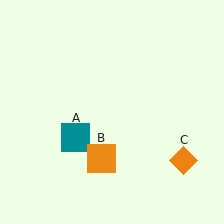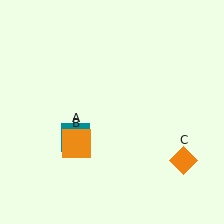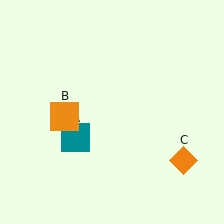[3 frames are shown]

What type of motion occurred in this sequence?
The orange square (object B) rotated clockwise around the center of the scene.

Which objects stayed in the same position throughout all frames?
Teal square (object A) and orange diamond (object C) remained stationary.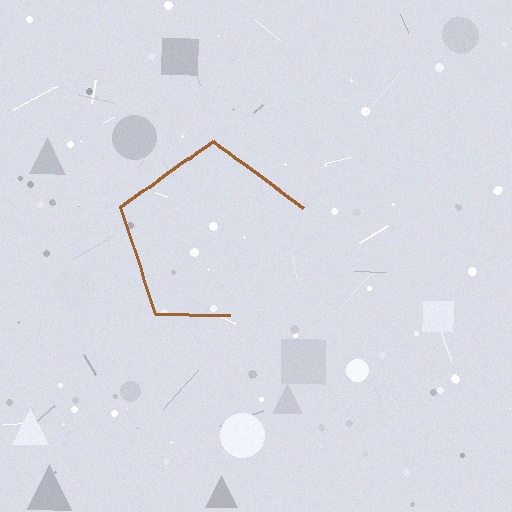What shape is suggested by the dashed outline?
The dashed outline suggests a pentagon.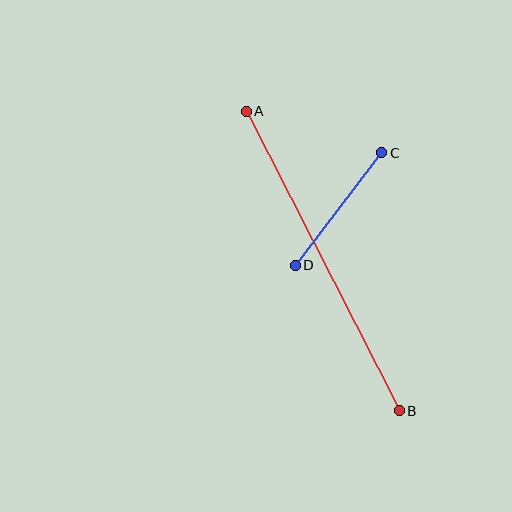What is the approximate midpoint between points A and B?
The midpoint is at approximately (323, 261) pixels.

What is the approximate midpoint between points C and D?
The midpoint is at approximately (338, 209) pixels.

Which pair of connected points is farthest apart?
Points A and B are farthest apart.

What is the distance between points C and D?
The distance is approximately 142 pixels.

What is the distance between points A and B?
The distance is approximately 337 pixels.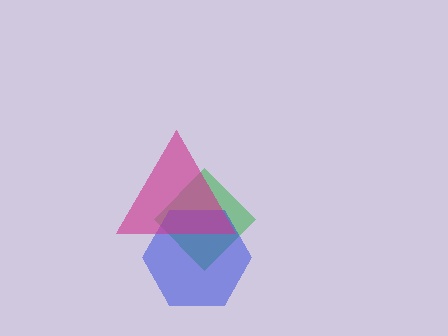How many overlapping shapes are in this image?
There are 3 overlapping shapes in the image.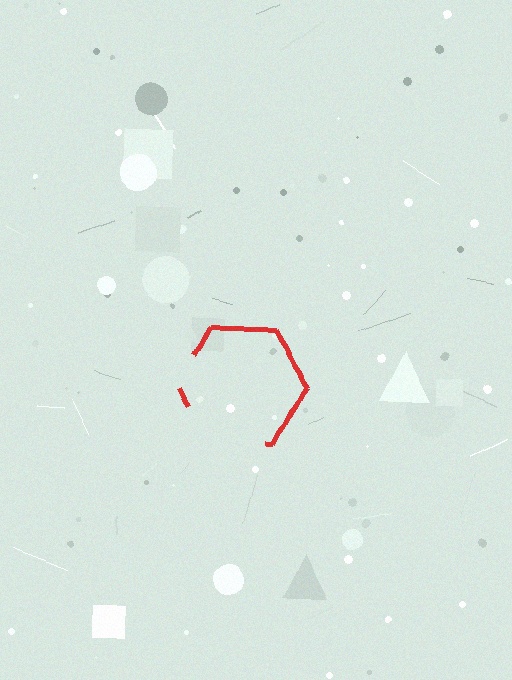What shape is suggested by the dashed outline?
The dashed outline suggests a hexagon.